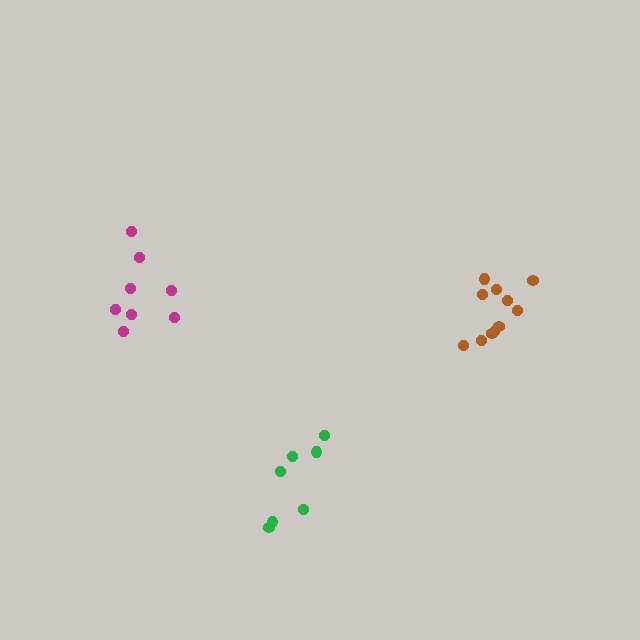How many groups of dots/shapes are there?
There are 3 groups.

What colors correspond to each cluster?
The clusters are colored: magenta, brown, green.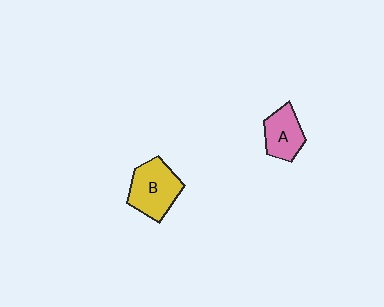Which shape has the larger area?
Shape B (yellow).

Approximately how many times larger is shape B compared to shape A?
Approximately 1.4 times.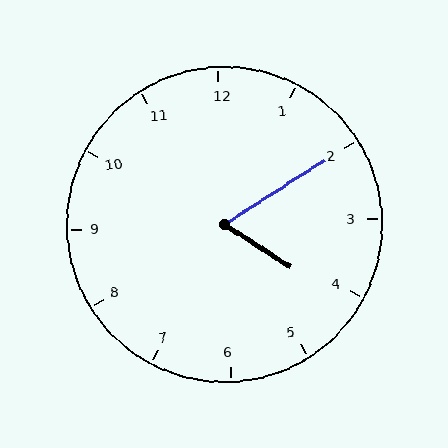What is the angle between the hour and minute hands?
Approximately 65 degrees.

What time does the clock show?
4:10.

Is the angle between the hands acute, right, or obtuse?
It is acute.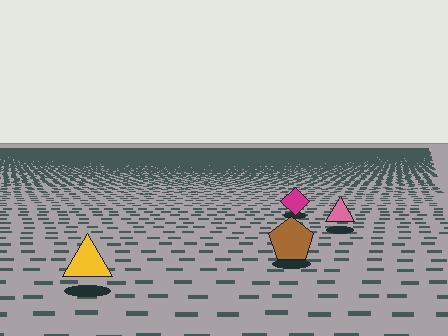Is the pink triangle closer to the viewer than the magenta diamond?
Yes. The pink triangle is closer — you can tell from the texture gradient: the ground texture is coarser near it.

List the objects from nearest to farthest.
From nearest to farthest: the yellow triangle, the brown pentagon, the pink triangle, the magenta diamond.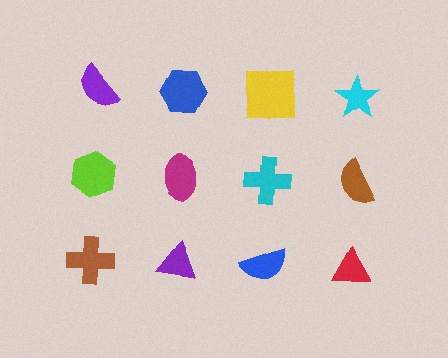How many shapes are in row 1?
4 shapes.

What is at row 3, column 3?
A blue semicircle.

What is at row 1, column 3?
A yellow square.